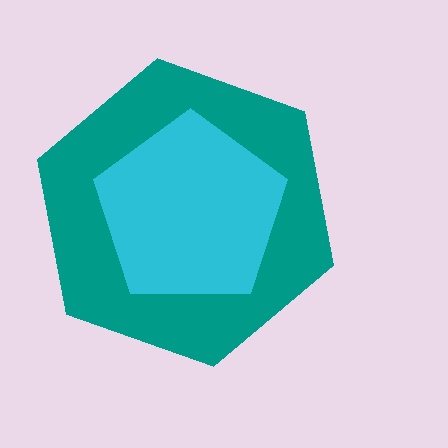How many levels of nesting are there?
2.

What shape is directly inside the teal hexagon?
The cyan pentagon.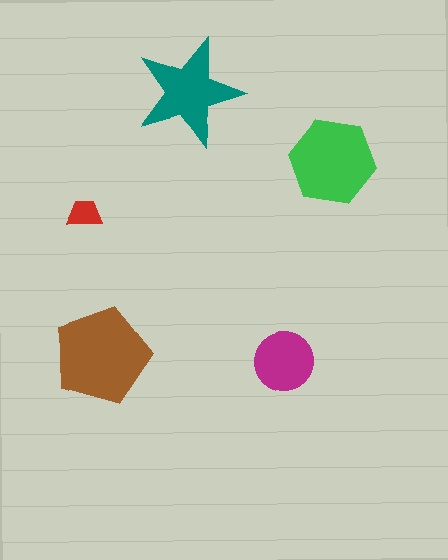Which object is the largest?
The brown pentagon.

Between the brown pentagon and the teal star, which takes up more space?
The brown pentagon.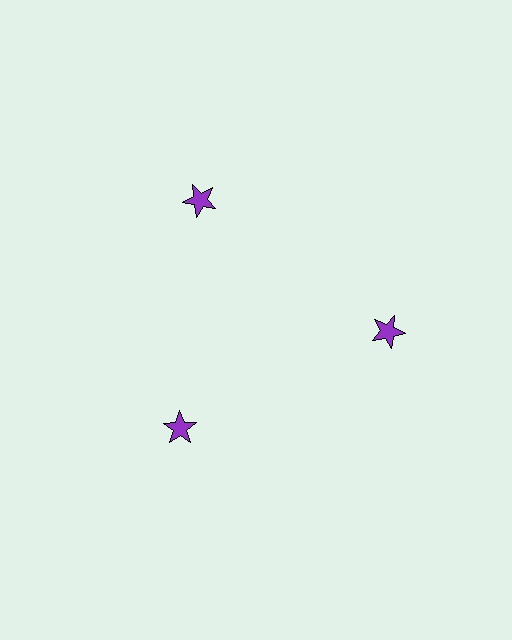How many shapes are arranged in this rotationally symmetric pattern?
There are 3 shapes, arranged in 3 groups of 1.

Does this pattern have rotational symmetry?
Yes, this pattern has 3-fold rotational symmetry. It looks the same after rotating 120 degrees around the center.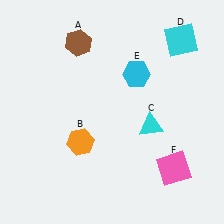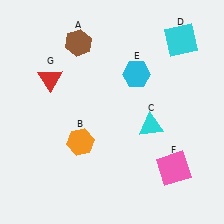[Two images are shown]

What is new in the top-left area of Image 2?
A red triangle (G) was added in the top-left area of Image 2.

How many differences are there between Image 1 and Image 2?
There is 1 difference between the two images.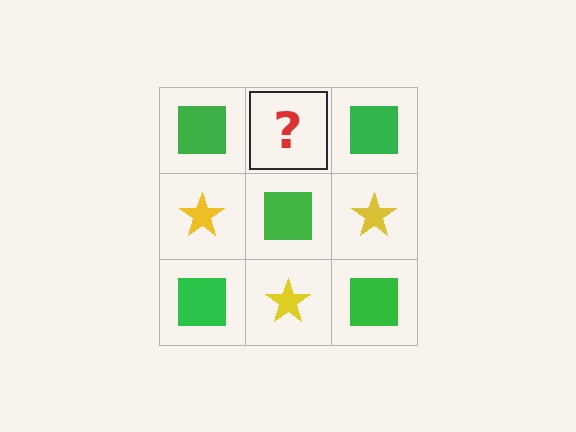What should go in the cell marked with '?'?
The missing cell should contain a yellow star.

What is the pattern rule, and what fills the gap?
The rule is that it alternates green square and yellow star in a checkerboard pattern. The gap should be filled with a yellow star.